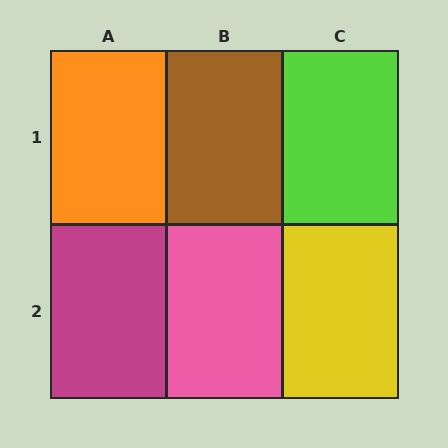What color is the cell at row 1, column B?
Brown.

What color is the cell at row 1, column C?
Lime.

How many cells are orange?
1 cell is orange.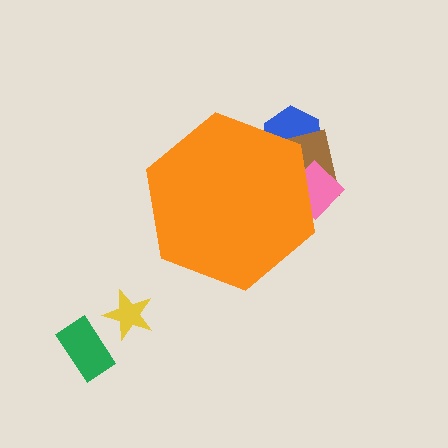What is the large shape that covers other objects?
An orange hexagon.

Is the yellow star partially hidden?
No, the yellow star is fully visible.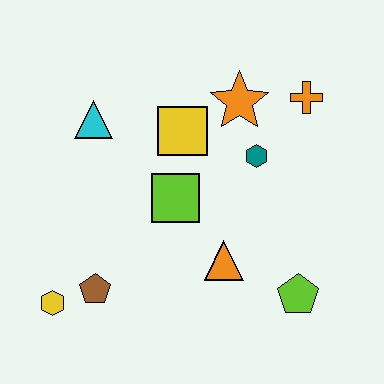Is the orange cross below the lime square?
No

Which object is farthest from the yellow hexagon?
The orange cross is farthest from the yellow hexagon.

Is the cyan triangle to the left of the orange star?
Yes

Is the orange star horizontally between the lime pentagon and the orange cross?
No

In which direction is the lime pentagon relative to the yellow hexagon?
The lime pentagon is to the right of the yellow hexagon.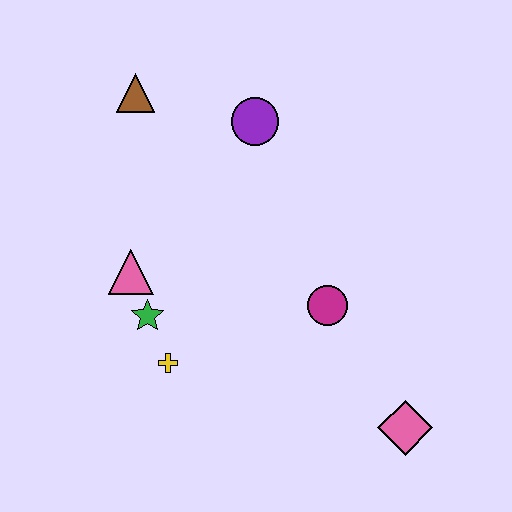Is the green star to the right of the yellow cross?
No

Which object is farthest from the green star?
The pink diamond is farthest from the green star.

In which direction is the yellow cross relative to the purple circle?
The yellow cross is below the purple circle.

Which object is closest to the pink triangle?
The green star is closest to the pink triangle.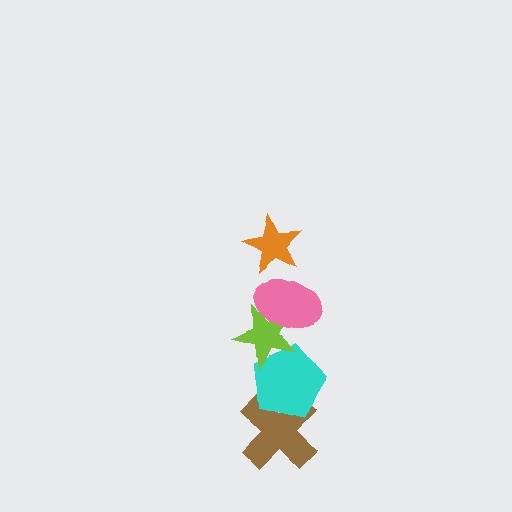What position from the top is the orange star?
The orange star is 1st from the top.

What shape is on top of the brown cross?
The cyan pentagon is on top of the brown cross.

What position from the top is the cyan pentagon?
The cyan pentagon is 4th from the top.